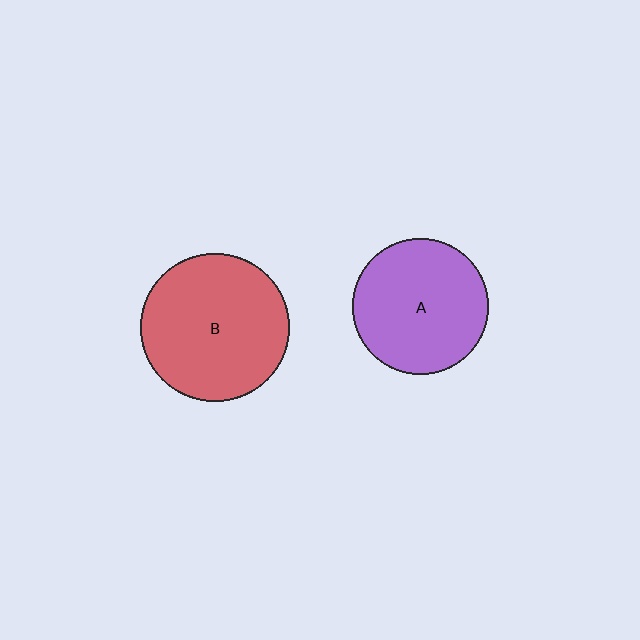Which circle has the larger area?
Circle B (red).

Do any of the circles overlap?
No, none of the circles overlap.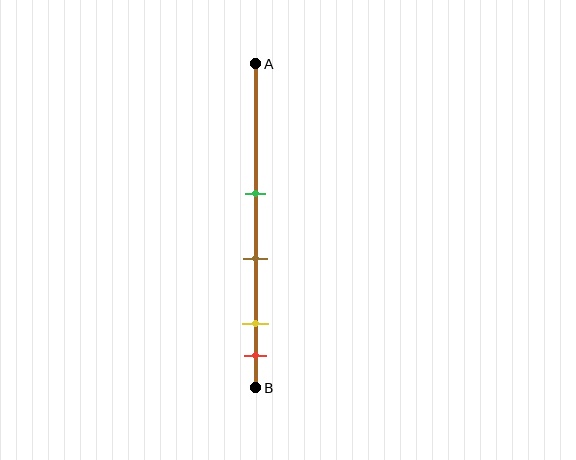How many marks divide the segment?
There are 4 marks dividing the segment.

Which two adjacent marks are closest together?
The yellow and red marks are the closest adjacent pair.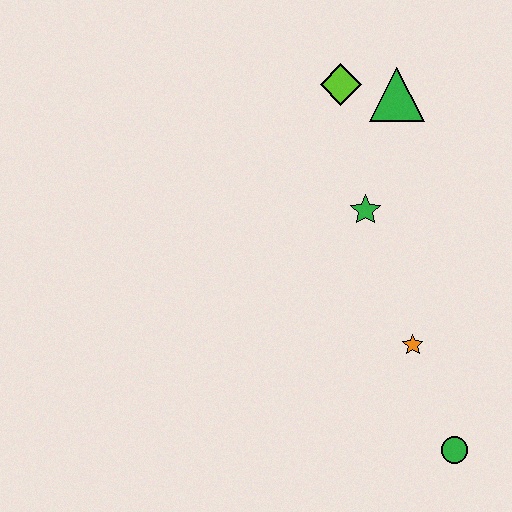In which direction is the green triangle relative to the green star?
The green triangle is above the green star.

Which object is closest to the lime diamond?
The green triangle is closest to the lime diamond.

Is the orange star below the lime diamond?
Yes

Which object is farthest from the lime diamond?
The green circle is farthest from the lime diamond.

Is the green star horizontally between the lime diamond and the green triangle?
Yes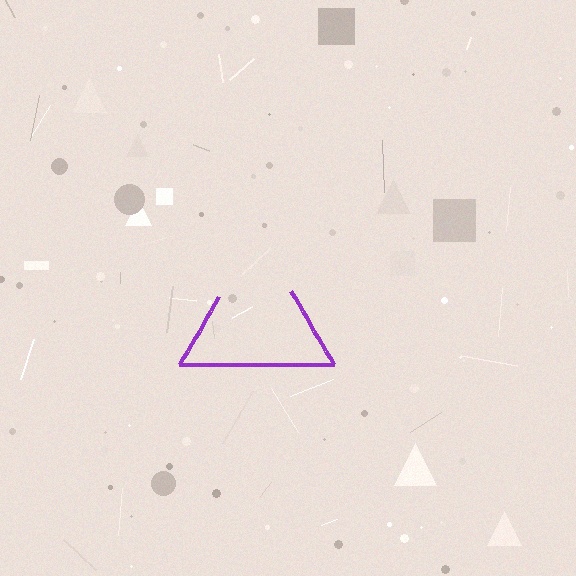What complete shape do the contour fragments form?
The contour fragments form a triangle.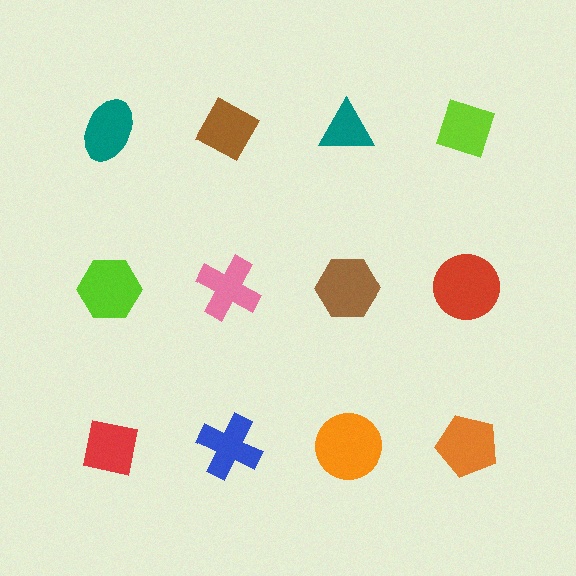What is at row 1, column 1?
A teal ellipse.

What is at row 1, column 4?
A lime diamond.